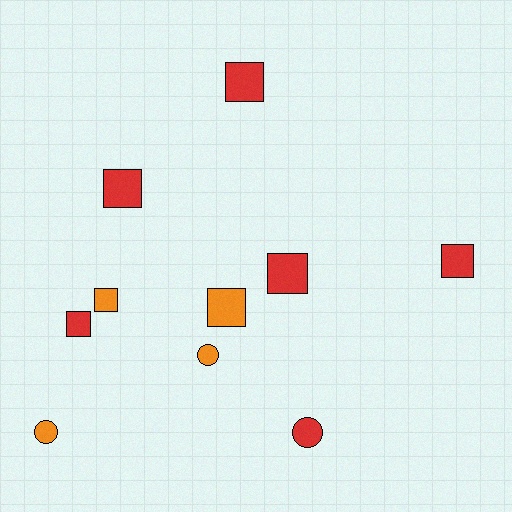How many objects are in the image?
There are 10 objects.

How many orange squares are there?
There are 2 orange squares.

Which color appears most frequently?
Red, with 6 objects.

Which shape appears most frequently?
Square, with 7 objects.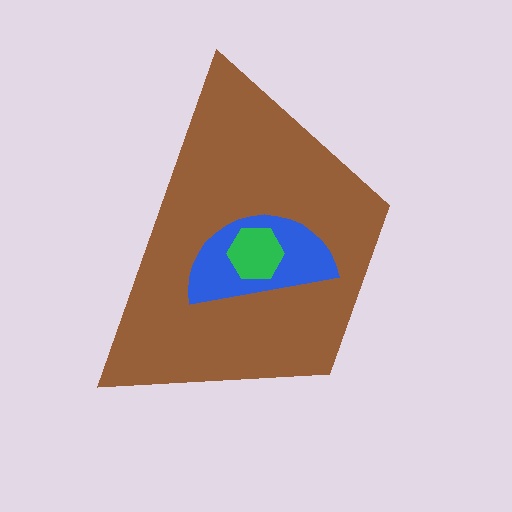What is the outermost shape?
The brown trapezoid.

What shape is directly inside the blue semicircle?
The green hexagon.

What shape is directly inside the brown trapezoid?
The blue semicircle.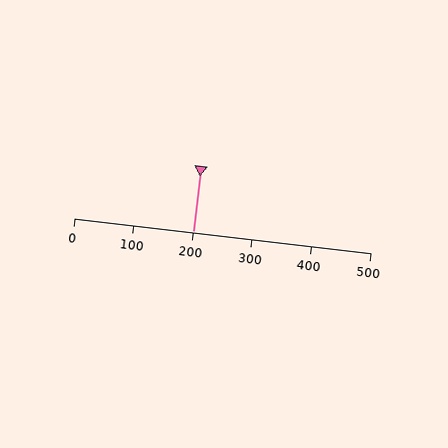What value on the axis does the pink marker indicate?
The marker indicates approximately 200.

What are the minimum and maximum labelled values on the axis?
The axis runs from 0 to 500.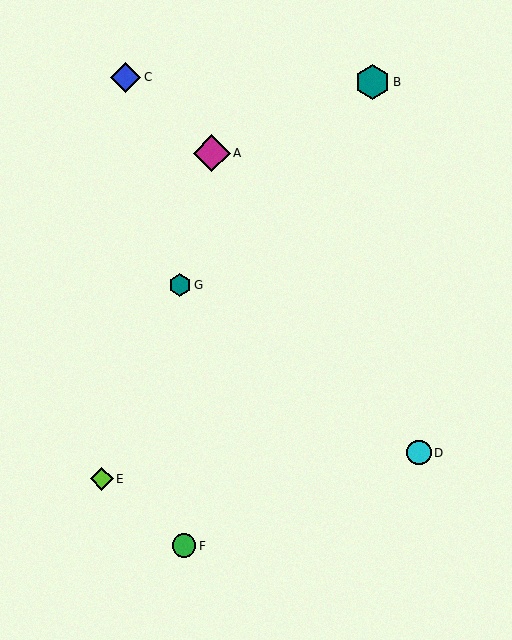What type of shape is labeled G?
Shape G is a teal hexagon.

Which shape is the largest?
The magenta diamond (labeled A) is the largest.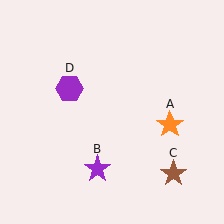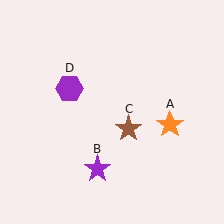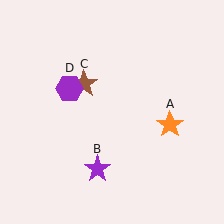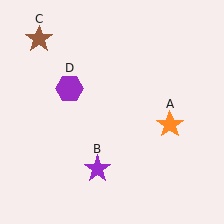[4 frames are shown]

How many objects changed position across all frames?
1 object changed position: brown star (object C).